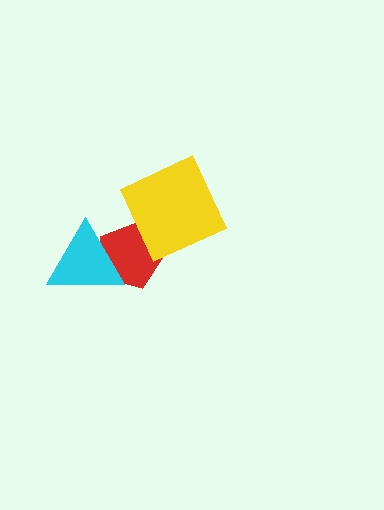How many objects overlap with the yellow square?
1 object overlaps with the yellow square.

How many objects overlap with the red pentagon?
2 objects overlap with the red pentagon.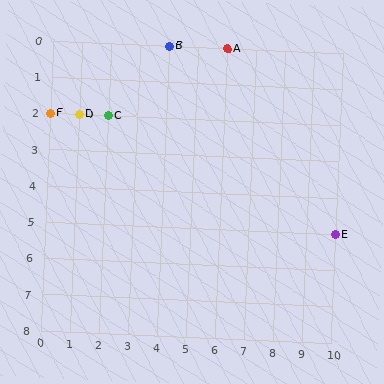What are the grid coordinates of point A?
Point A is at grid coordinates (6, 0).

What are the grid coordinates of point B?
Point B is at grid coordinates (4, 0).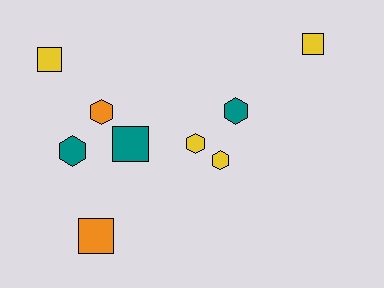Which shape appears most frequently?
Hexagon, with 5 objects.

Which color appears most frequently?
Yellow, with 4 objects.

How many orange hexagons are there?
There is 1 orange hexagon.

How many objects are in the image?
There are 9 objects.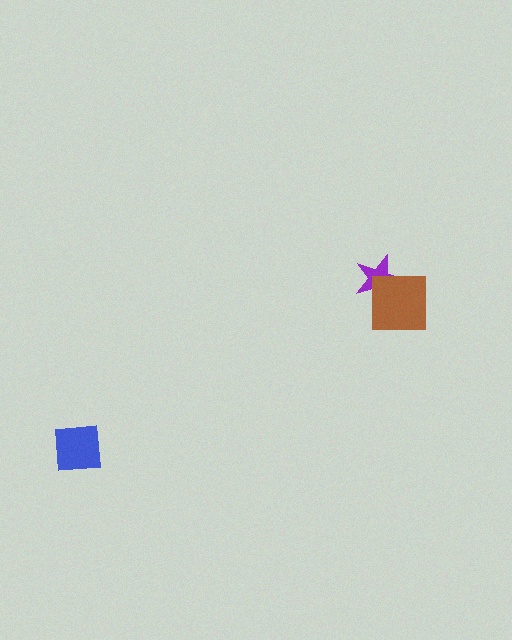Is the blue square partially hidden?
No, no other shape covers it.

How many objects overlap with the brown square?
1 object overlaps with the brown square.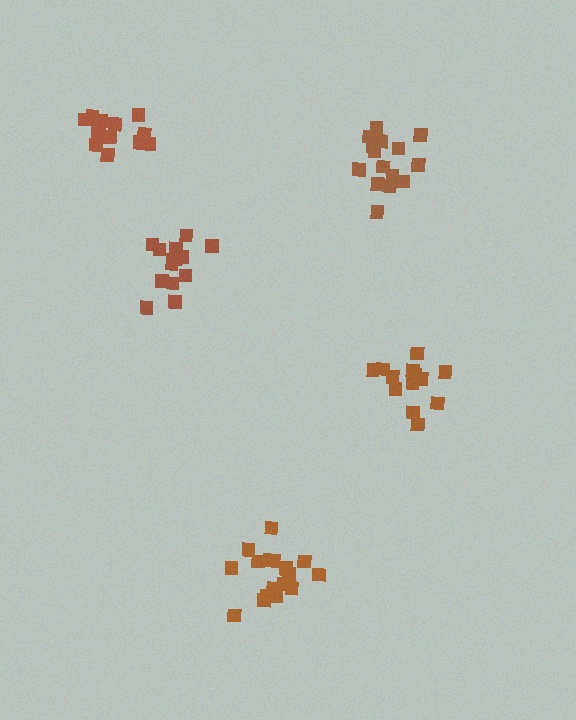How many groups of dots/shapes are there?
There are 5 groups.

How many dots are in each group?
Group 1: 16 dots, Group 2: 15 dots, Group 3: 14 dots, Group 4: 13 dots, Group 5: 18 dots (76 total).